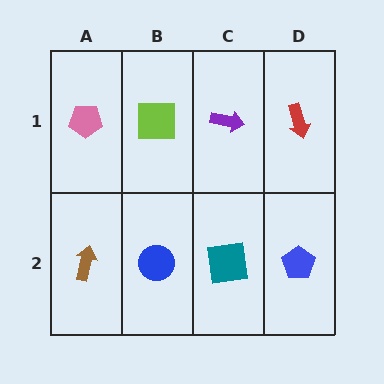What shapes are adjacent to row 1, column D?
A blue pentagon (row 2, column D), a purple arrow (row 1, column C).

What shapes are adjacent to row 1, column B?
A blue circle (row 2, column B), a pink pentagon (row 1, column A), a purple arrow (row 1, column C).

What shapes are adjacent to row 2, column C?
A purple arrow (row 1, column C), a blue circle (row 2, column B), a blue pentagon (row 2, column D).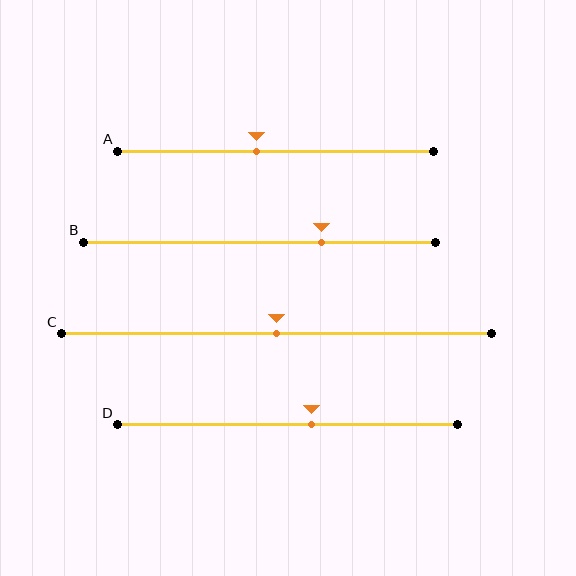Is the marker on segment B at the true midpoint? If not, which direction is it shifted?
No, the marker on segment B is shifted to the right by about 18% of the segment length.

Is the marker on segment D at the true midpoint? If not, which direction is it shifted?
No, the marker on segment D is shifted to the right by about 7% of the segment length.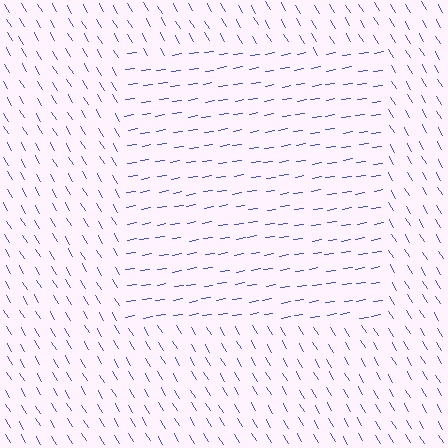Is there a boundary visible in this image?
Yes, there is a texture boundary formed by a change in line orientation.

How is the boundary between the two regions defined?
The boundary is defined purely by a change in line orientation (approximately 68 degrees difference). All lines are the same color and thickness.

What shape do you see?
I see a rectangle.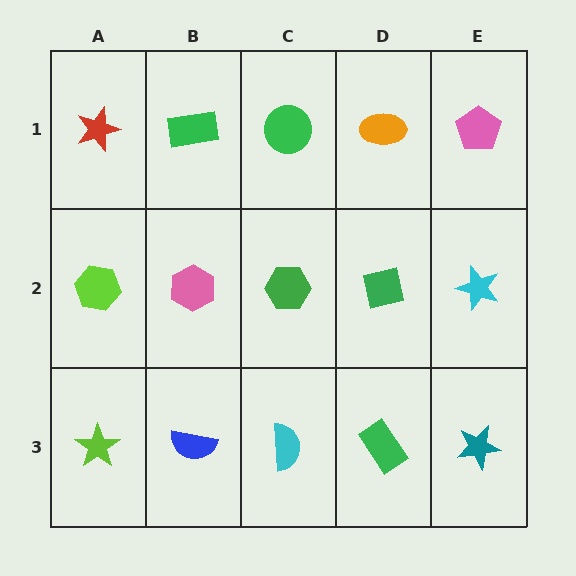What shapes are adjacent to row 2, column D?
An orange ellipse (row 1, column D), a green rectangle (row 3, column D), a green hexagon (row 2, column C), a cyan star (row 2, column E).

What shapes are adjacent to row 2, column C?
A green circle (row 1, column C), a cyan semicircle (row 3, column C), a pink hexagon (row 2, column B), a green square (row 2, column D).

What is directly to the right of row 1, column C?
An orange ellipse.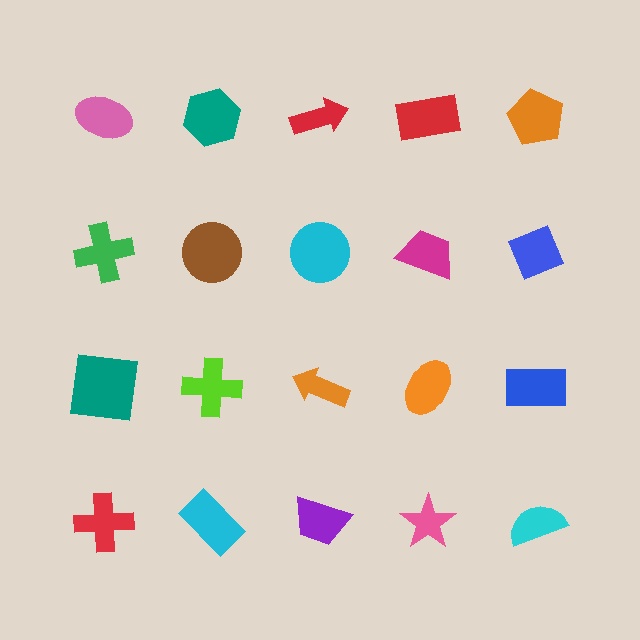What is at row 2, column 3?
A cyan circle.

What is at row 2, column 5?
A blue diamond.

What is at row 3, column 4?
An orange ellipse.